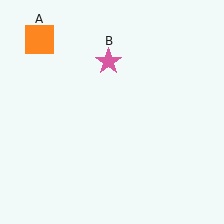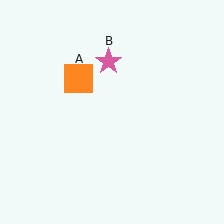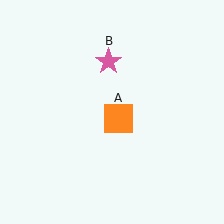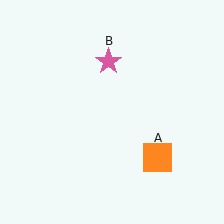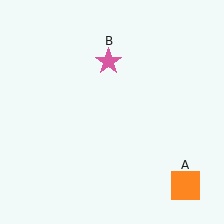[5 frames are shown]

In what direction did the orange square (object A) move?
The orange square (object A) moved down and to the right.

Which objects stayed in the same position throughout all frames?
Pink star (object B) remained stationary.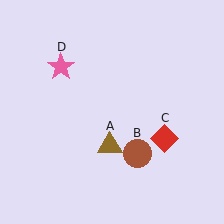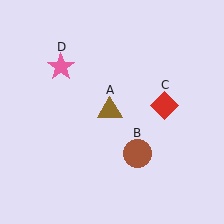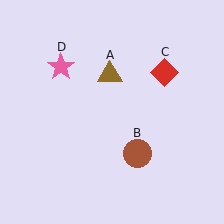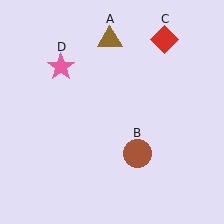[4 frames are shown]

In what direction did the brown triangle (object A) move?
The brown triangle (object A) moved up.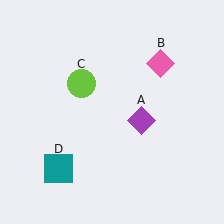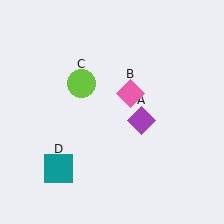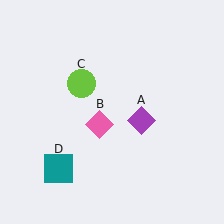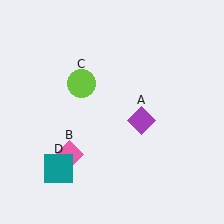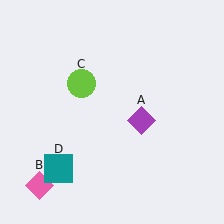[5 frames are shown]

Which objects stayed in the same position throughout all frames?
Purple diamond (object A) and lime circle (object C) and teal square (object D) remained stationary.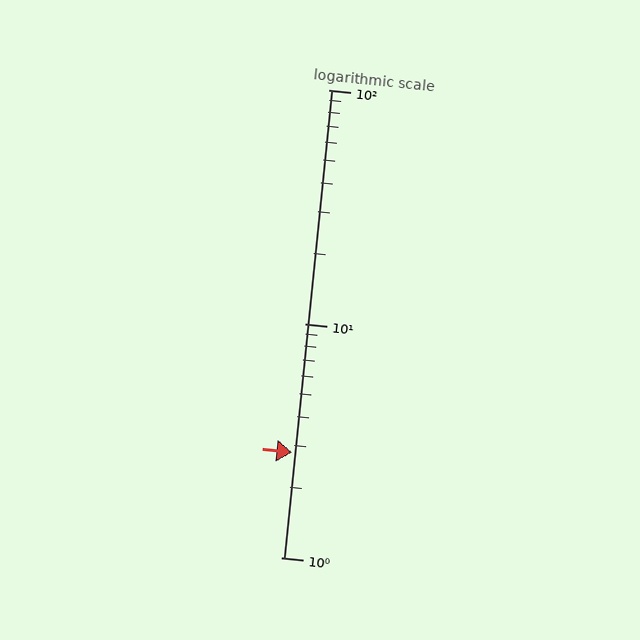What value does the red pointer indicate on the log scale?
The pointer indicates approximately 2.8.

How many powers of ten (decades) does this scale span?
The scale spans 2 decades, from 1 to 100.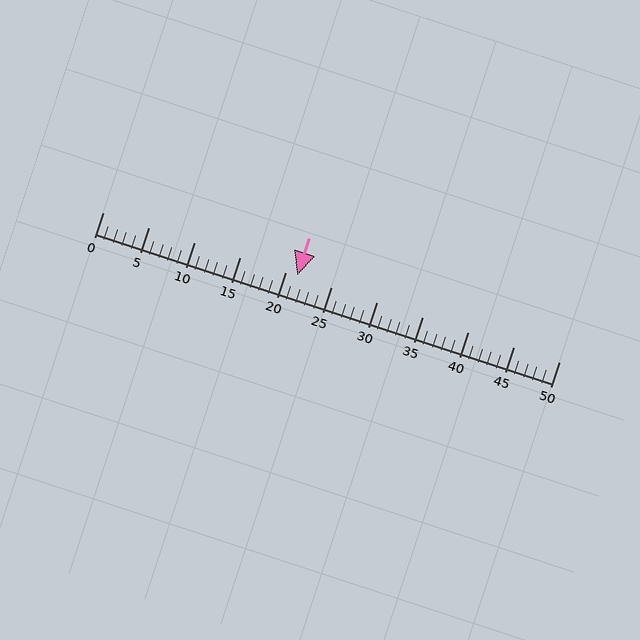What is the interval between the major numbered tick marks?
The major tick marks are spaced 5 units apart.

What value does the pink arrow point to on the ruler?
The pink arrow points to approximately 21.